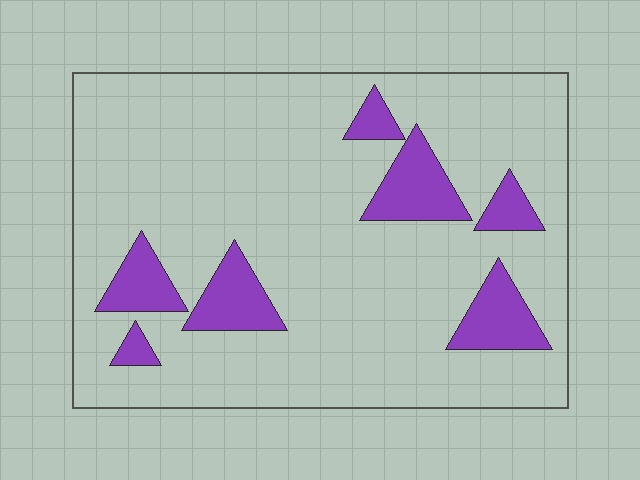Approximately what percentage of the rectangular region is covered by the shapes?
Approximately 15%.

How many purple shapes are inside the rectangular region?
7.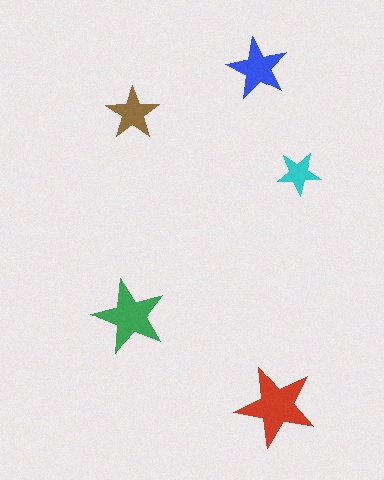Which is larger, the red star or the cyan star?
The red one.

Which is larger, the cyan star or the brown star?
The brown one.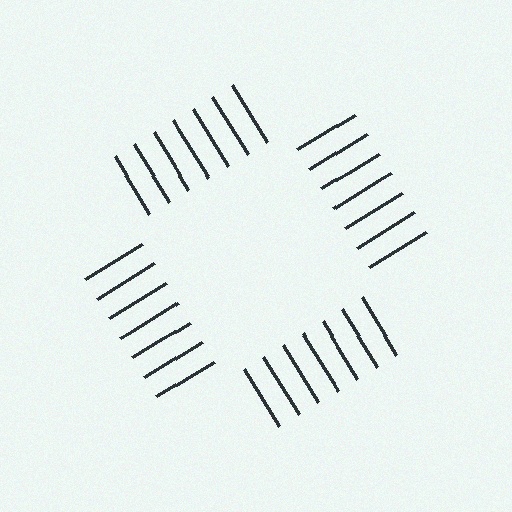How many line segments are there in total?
28 — 7 along each of the 4 edges.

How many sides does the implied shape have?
4 sides — the line-ends trace a square.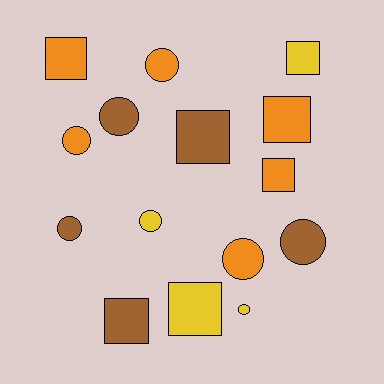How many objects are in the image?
There are 15 objects.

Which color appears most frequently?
Orange, with 6 objects.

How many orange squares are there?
There are 3 orange squares.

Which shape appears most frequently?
Circle, with 8 objects.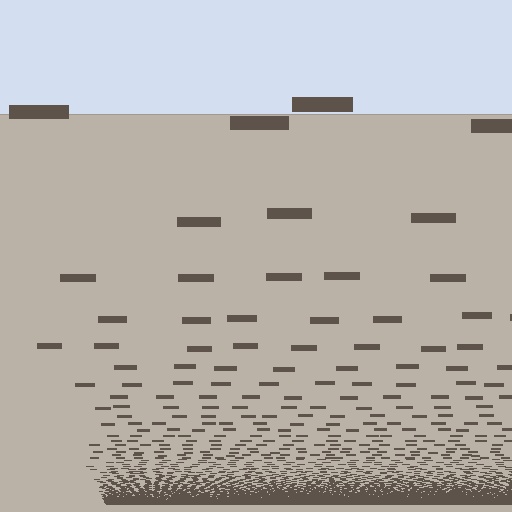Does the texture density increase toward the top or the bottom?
Density increases toward the bottom.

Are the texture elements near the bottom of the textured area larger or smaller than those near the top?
Smaller. The gradient is inverted — elements near the bottom are smaller and denser.